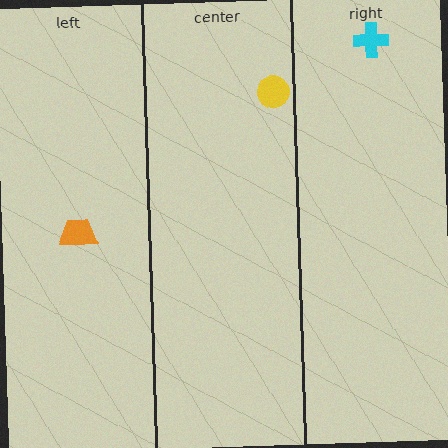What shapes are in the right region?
The cyan cross.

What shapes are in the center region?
The yellow circle.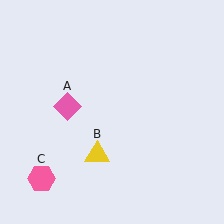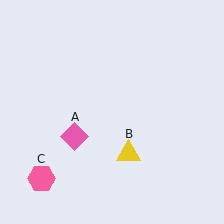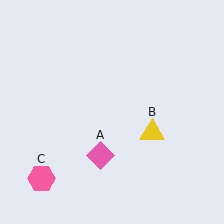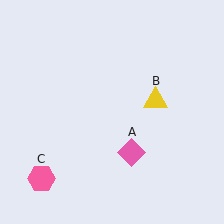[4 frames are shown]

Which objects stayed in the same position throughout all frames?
Pink hexagon (object C) remained stationary.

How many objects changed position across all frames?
2 objects changed position: pink diamond (object A), yellow triangle (object B).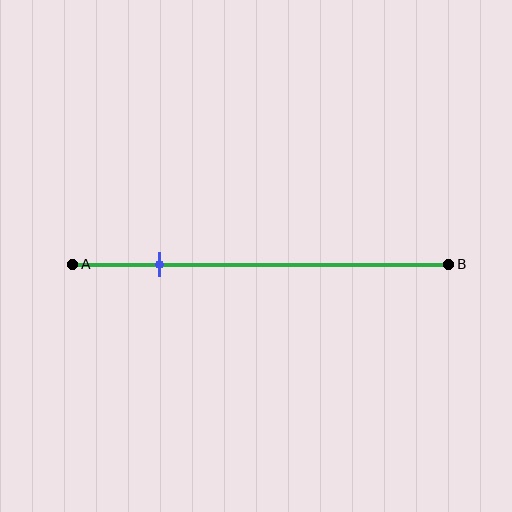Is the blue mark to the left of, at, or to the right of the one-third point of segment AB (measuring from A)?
The blue mark is to the left of the one-third point of segment AB.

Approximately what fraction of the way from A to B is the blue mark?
The blue mark is approximately 25% of the way from A to B.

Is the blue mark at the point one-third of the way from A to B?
No, the mark is at about 25% from A, not at the 33% one-third point.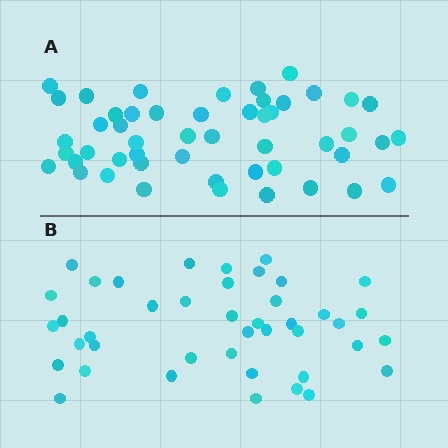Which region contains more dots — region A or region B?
Region A (the top region) has more dots.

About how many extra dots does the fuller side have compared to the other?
Region A has roughly 8 or so more dots than region B.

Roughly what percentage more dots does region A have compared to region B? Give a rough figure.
About 20% more.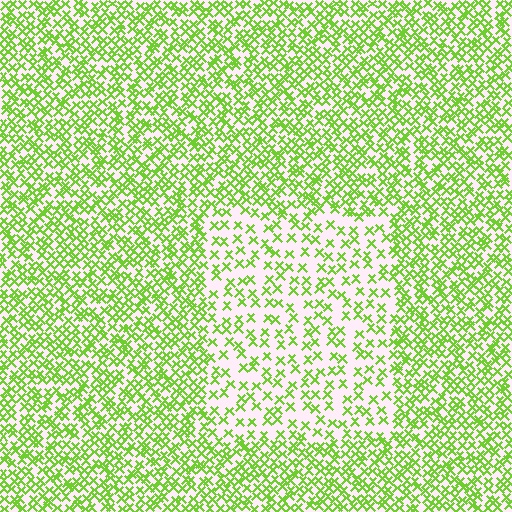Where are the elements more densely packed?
The elements are more densely packed outside the rectangle boundary.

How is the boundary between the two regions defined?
The boundary is defined by a change in element density (approximately 2.1x ratio). All elements are the same color, size, and shape.